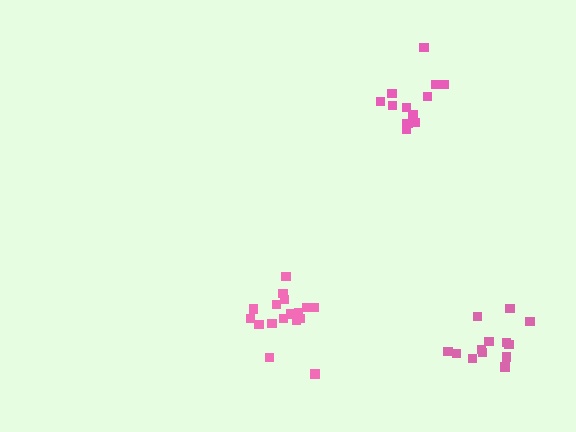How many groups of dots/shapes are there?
There are 3 groups.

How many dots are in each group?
Group 1: 17 dots, Group 2: 13 dots, Group 3: 13 dots (43 total).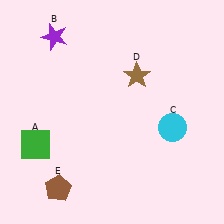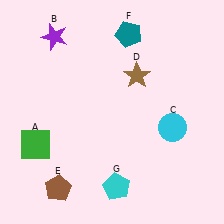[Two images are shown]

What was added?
A teal pentagon (F), a cyan pentagon (G) were added in Image 2.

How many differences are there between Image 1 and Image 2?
There are 2 differences between the two images.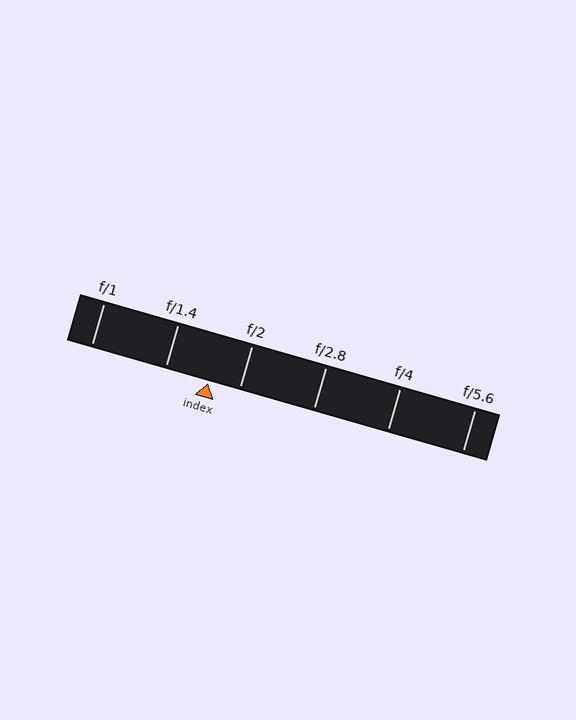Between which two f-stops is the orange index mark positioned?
The index mark is between f/1.4 and f/2.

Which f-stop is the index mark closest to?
The index mark is closest to f/2.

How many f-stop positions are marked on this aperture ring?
There are 6 f-stop positions marked.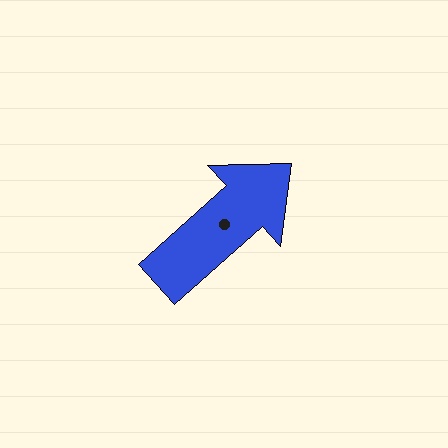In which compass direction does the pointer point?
Northeast.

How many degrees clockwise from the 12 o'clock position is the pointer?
Approximately 48 degrees.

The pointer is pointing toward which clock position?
Roughly 2 o'clock.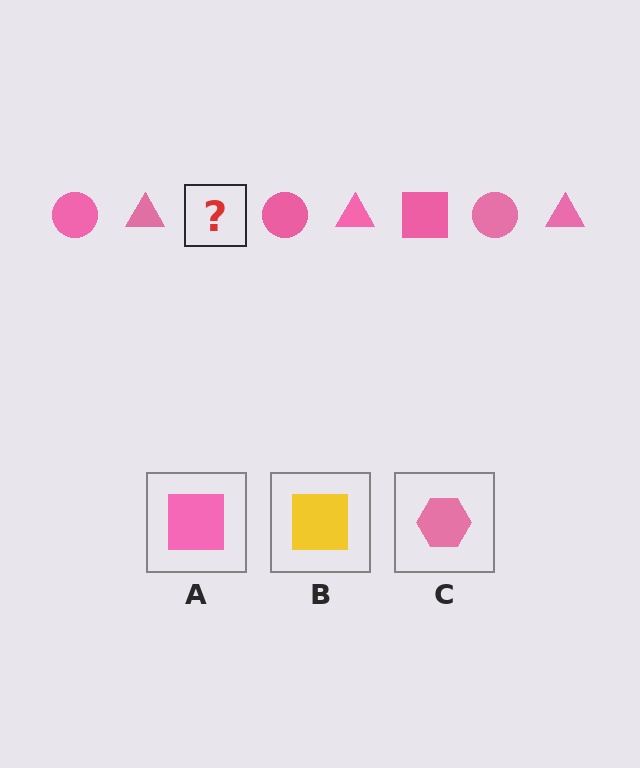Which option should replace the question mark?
Option A.